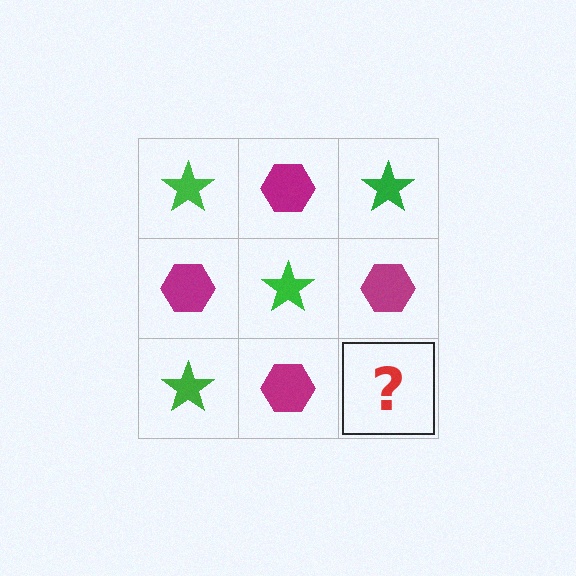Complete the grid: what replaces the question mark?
The question mark should be replaced with a green star.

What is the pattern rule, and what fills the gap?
The rule is that it alternates green star and magenta hexagon in a checkerboard pattern. The gap should be filled with a green star.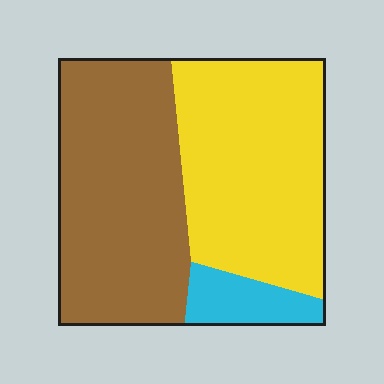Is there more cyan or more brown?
Brown.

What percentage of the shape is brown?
Brown covers around 45% of the shape.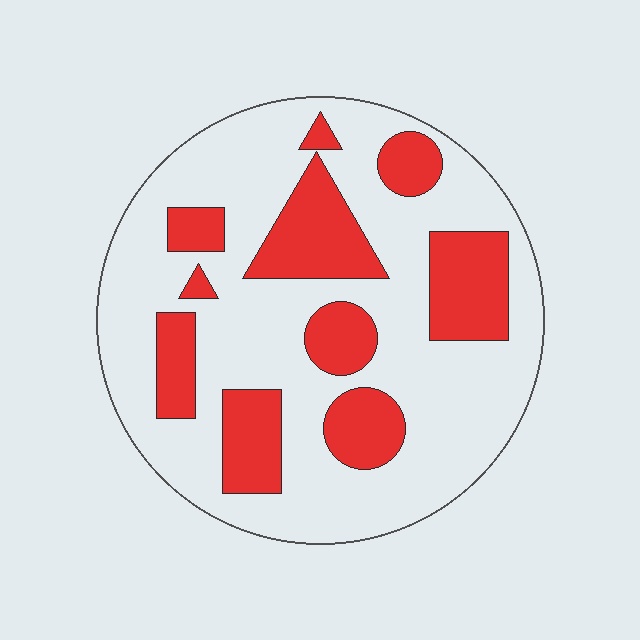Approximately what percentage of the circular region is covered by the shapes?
Approximately 30%.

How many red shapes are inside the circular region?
10.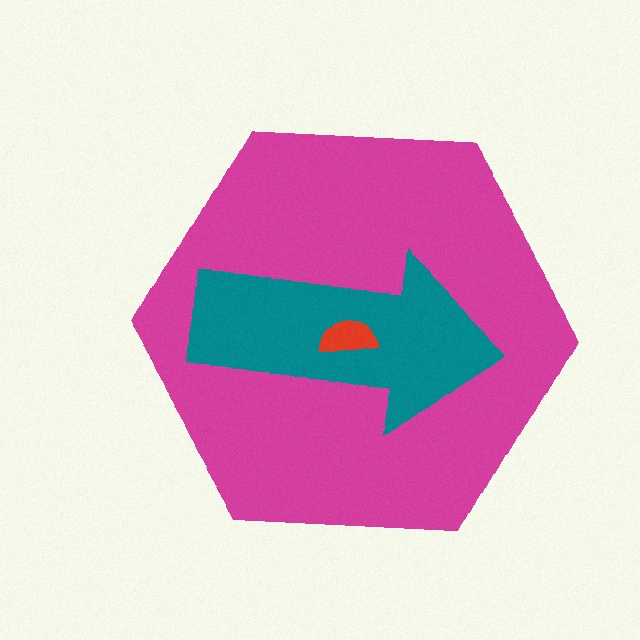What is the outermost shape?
The magenta hexagon.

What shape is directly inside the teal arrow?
The red semicircle.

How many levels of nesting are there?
3.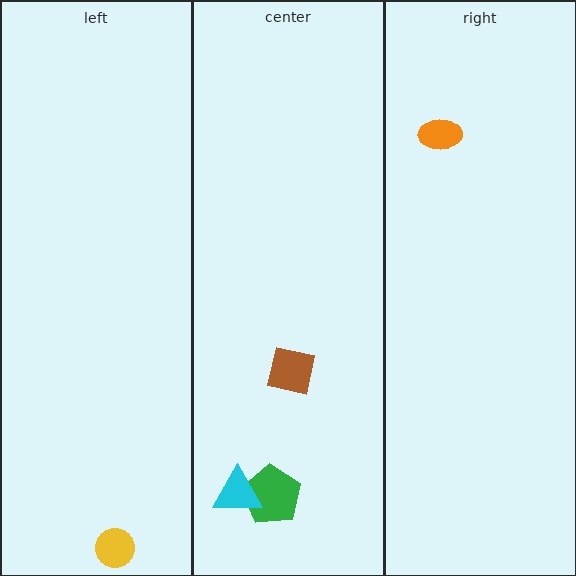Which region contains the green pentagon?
The center region.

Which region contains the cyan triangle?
The center region.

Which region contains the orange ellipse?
The right region.